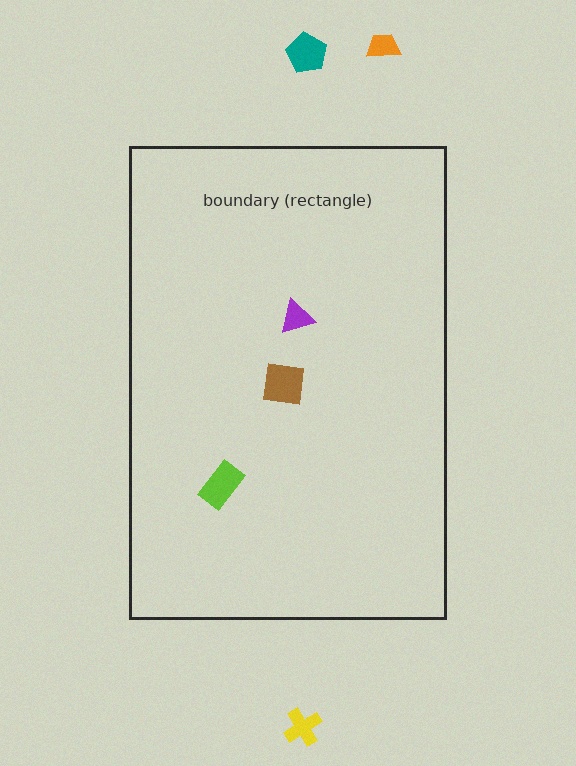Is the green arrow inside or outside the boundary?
Inside.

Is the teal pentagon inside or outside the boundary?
Outside.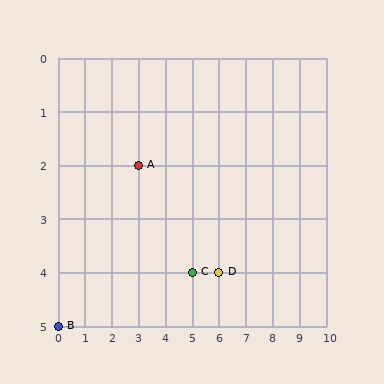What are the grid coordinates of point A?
Point A is at grid coordinates (3, 2).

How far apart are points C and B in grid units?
Points C and B are 5 columns and 1 row apart (about 5.1 grid units diagonally).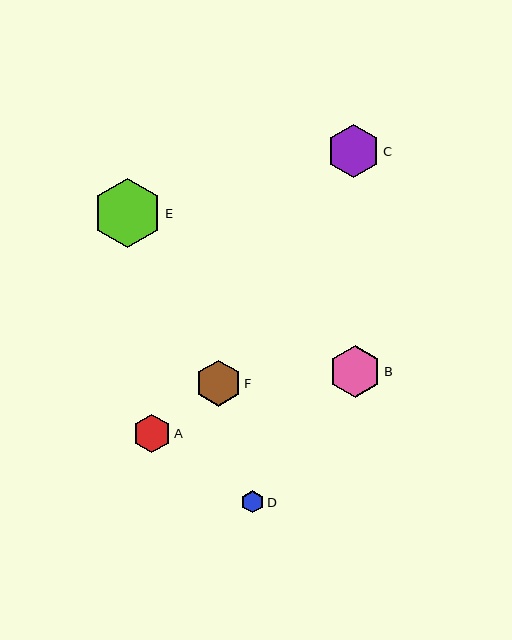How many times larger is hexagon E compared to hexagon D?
Hexagon E is approximately 3.1 times the size of hexagon D.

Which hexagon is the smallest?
Hexagon D is the smallest with a size of approximately 22 pixels.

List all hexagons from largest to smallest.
From largest to smallest: E, C, B, F, A, D.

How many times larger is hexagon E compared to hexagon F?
Hexagon E is approximately 1.5 times the size of hexagon F.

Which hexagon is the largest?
Hexagon E is the largest with a size of approximately 69 pixels.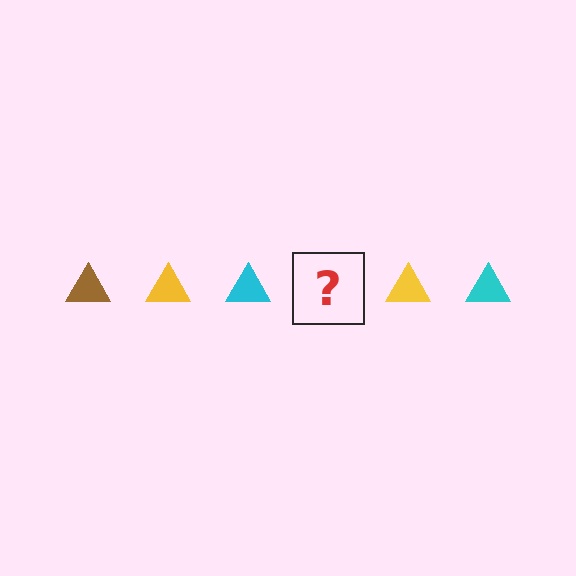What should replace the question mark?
The question mark should be replaced with a brown triangle.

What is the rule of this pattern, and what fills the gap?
The rule is that the pattern cycles through brown, yellow, cyan triangles. The gap should be filled with a brown triangle.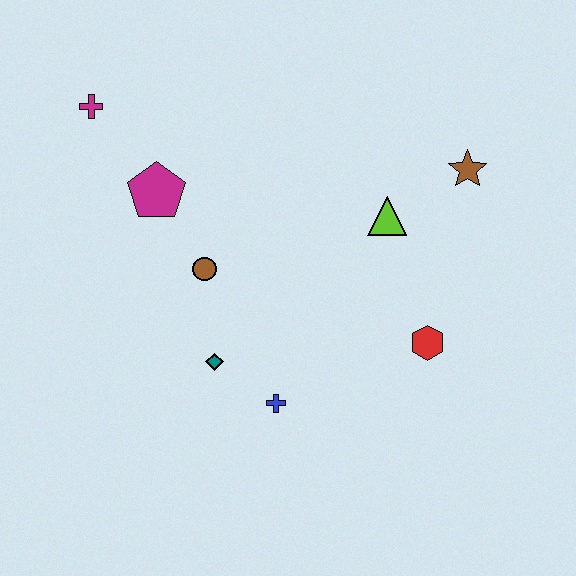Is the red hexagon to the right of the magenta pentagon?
Yes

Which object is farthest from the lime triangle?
The magenta cross is farthest from the lime triangle.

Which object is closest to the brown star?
The lime triangle is closest to the brown star.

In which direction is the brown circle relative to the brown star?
The brown circle is to the left of the brown star.